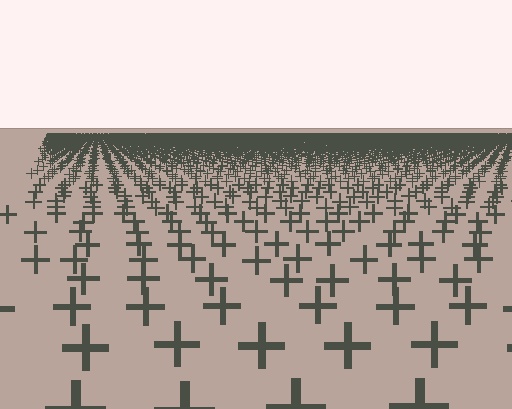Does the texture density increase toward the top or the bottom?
Density increases toward the top.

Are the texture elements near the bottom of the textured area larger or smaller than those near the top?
Larger. Near the bottom, elements are closer to the viewer and appear at a bigger on-screen size.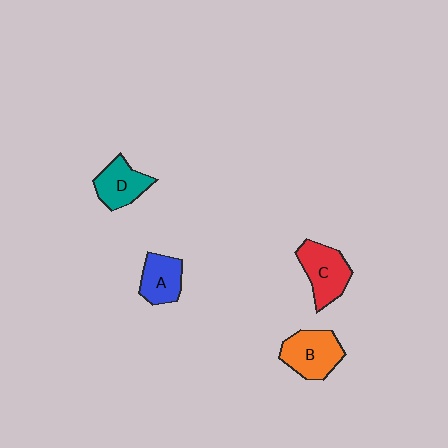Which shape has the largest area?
Shape B (orange).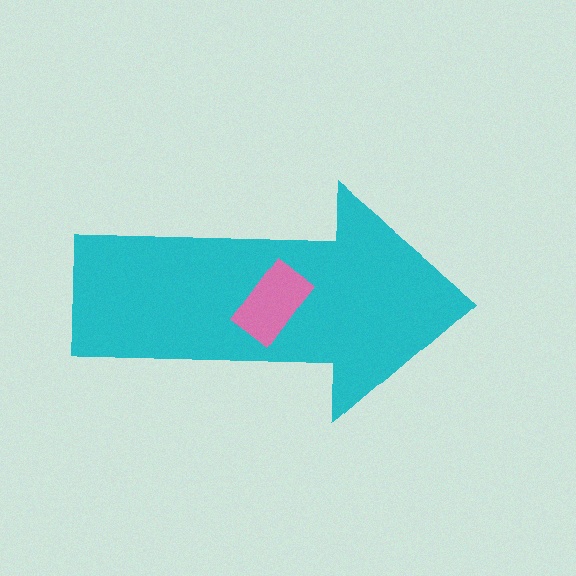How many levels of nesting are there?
2.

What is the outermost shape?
The cyan arrow.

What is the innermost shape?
The pink rectangle.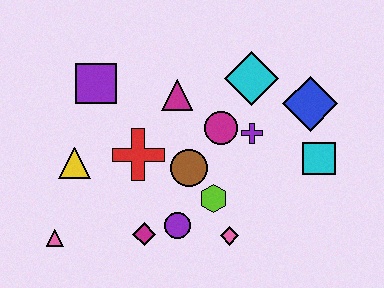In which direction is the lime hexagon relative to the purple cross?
The lime hexagon is below the purple cross.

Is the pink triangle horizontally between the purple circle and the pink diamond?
No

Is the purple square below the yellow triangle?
No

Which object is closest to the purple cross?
The magenta circle is closest to the purple cross.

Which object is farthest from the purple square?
The cyan square is farthest from the purple square.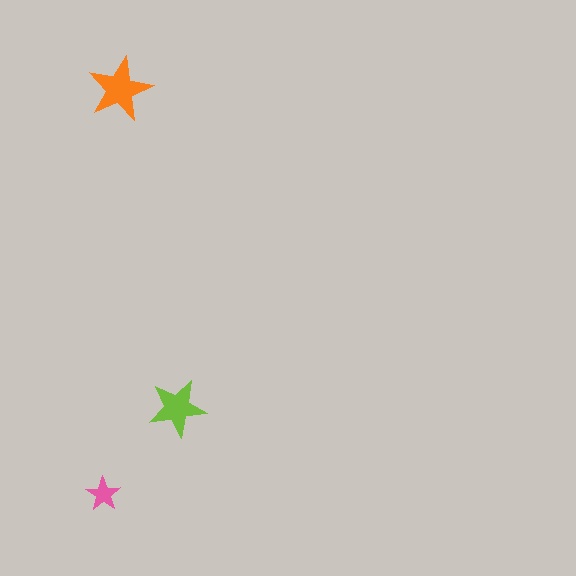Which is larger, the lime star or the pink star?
The lime one.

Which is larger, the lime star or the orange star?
The orange one.